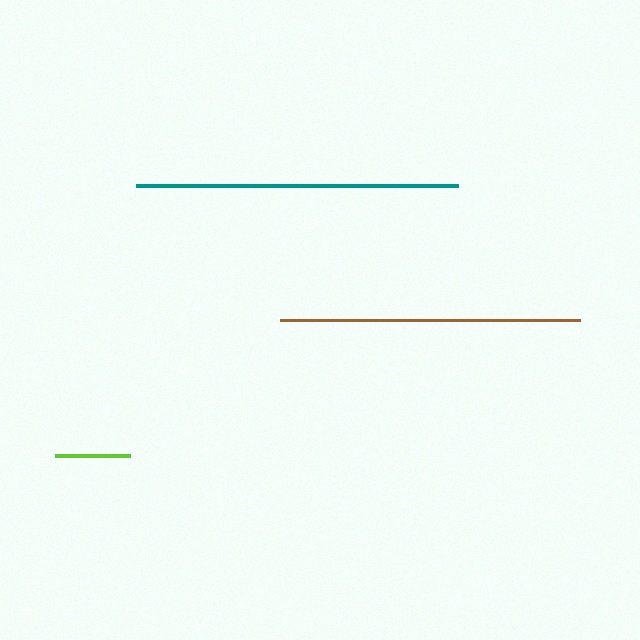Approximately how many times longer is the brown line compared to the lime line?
The brown line is approximately 4.0 times the length of the lime line.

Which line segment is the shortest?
The lime line is the shortest at approximately 75 pixels.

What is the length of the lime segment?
The lime segment is approximately 75 pixels long.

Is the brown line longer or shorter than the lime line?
The brown line is longer than the lime line.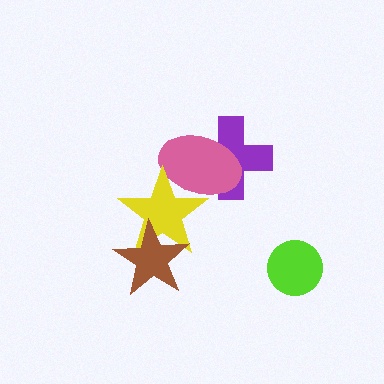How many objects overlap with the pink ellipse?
2 objects overlap with the pink ellipse.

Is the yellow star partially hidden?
Yes, it is partially covered by another shape.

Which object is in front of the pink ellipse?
The yellow star is in front of the pink ellipse.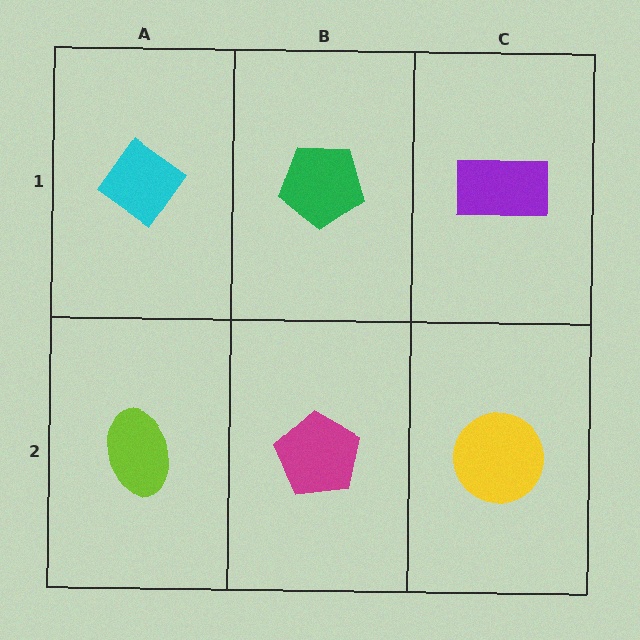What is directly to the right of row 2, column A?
A magenta pentagon.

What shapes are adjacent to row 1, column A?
A lime ellipse (row 2, column A), a green pentagon (row 1, column B).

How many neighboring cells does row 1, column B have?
3.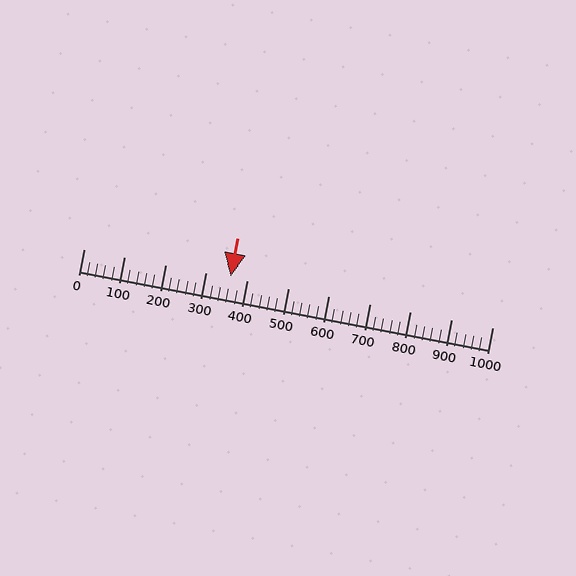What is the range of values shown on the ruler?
The ruler shows values from 0 to 1000.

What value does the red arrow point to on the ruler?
The red arrow points to approximately 360.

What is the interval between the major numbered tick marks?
The major tick marks are spaced 100 units apart.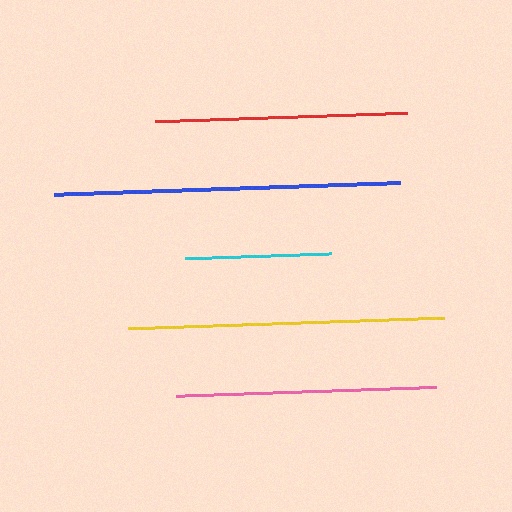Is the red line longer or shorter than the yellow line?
The yellow line is longer than the red line.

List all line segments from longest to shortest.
From longest to shortest: blue, yellow, pink, red, cyan.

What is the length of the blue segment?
The blue segment is approximately 346 pixels long.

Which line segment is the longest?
The blue line is the longest at approximately 346 pixels.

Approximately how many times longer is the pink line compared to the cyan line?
The pink line is approximately 1.8 times the length of the cyan line.